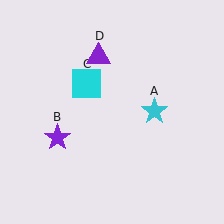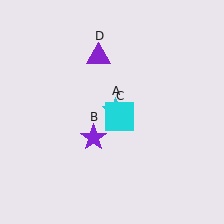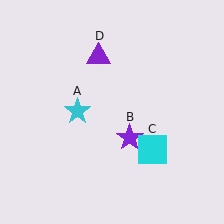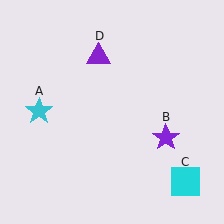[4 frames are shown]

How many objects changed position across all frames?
3 objects changed position: cyan star (object A), purple star (object B), cyan square (object C).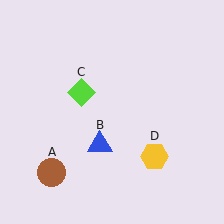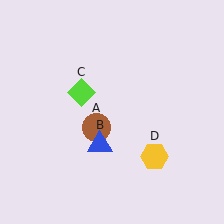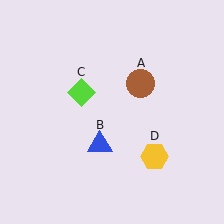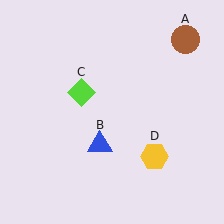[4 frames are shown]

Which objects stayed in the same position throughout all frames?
Blue triangle (object B) and lime diamond (object C) and yellow hexagon (object D) remained stationary.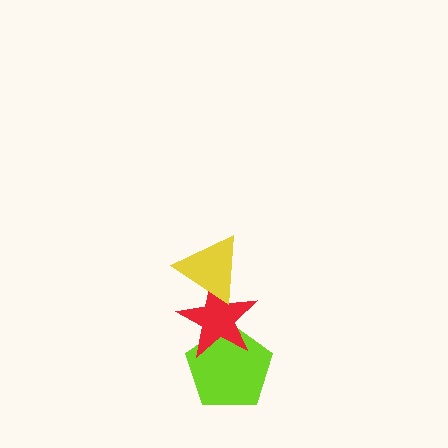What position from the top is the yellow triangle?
The yellow triangle is 1st from the top.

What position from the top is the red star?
The red star is 2nd from the top.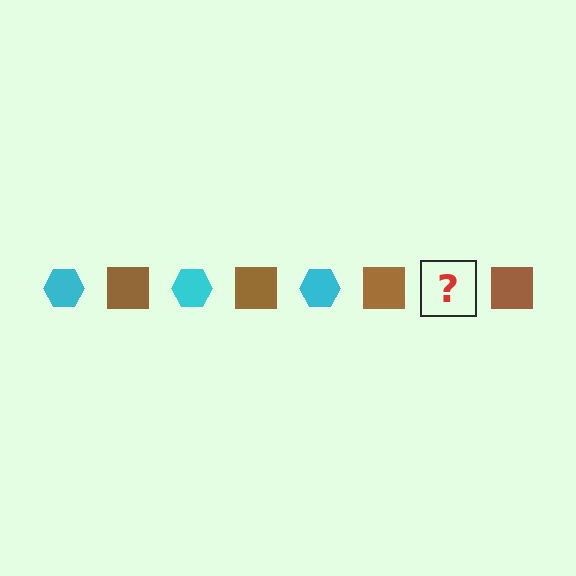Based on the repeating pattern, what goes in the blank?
The blank should be a cyan hexagon.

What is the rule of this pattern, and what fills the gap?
The rule is that the pattern alternates between cyan hexagon and brown square. The gap should be filled with a cyan hexagon.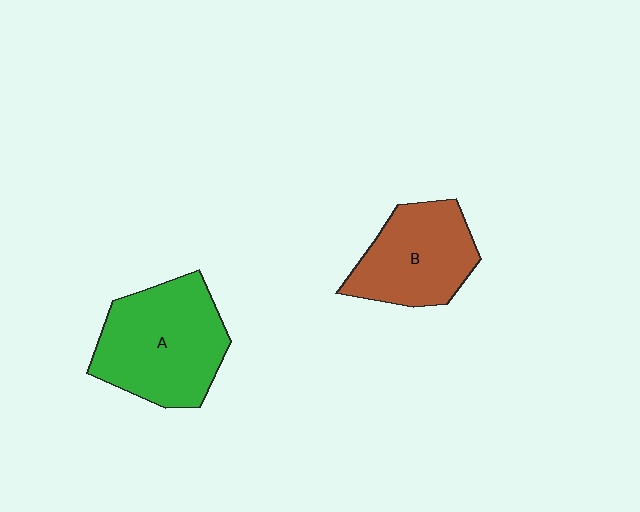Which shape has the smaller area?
Shape B (brown).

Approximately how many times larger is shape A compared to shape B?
Approximately 1.3 times.